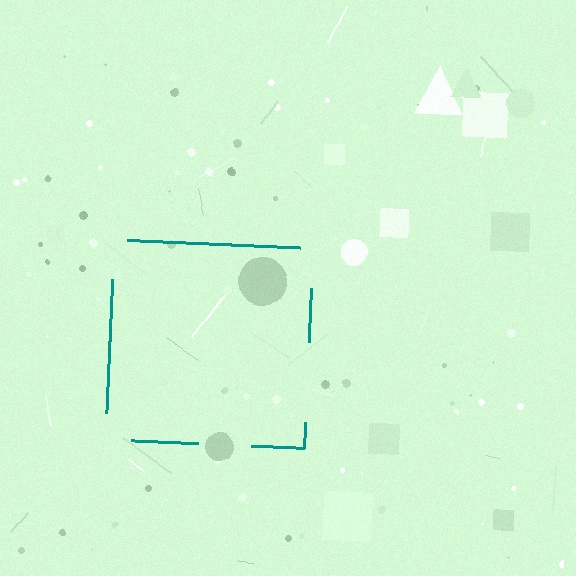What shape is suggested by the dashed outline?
The dashed outline suggests a square.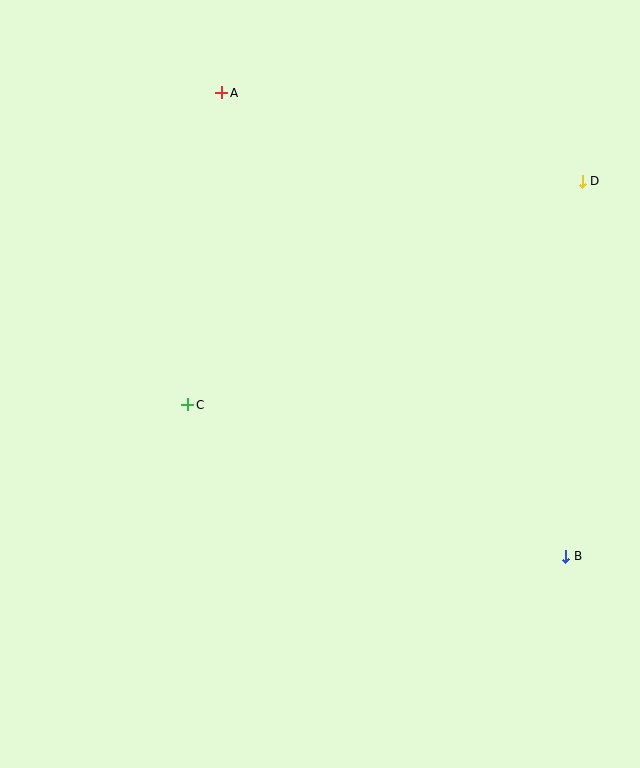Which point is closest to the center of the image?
Point C at (188, 405) is closest to the center.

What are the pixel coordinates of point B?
Point B is at (566, 556).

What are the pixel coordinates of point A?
Point A is at (222, 93).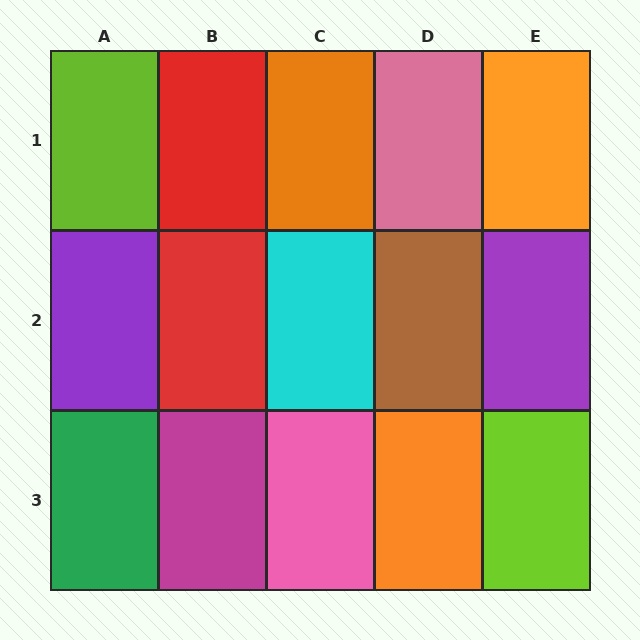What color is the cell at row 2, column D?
Brown.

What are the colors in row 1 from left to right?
Lime, red, orange, pink, orange.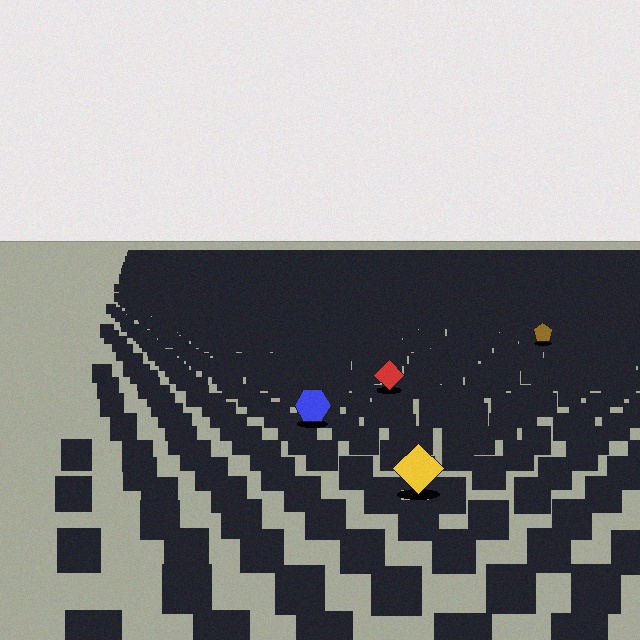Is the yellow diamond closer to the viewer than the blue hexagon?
Yes. The yellow diamond is closer — you can tell from the texture gradient: the ground texture is coarser near it.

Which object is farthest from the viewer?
The brown pentagon is farthest from the viewer. It appears smaller and the ground texture around it is denser.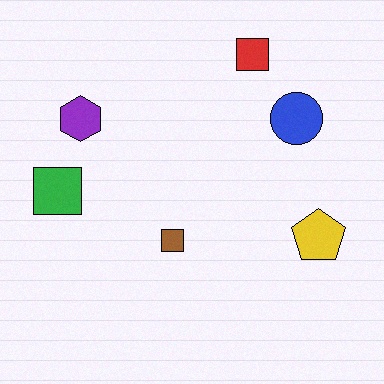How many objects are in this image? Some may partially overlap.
There are 6 objects.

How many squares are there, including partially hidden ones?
There are 3 squares.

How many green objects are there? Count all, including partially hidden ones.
There is 1 green object.